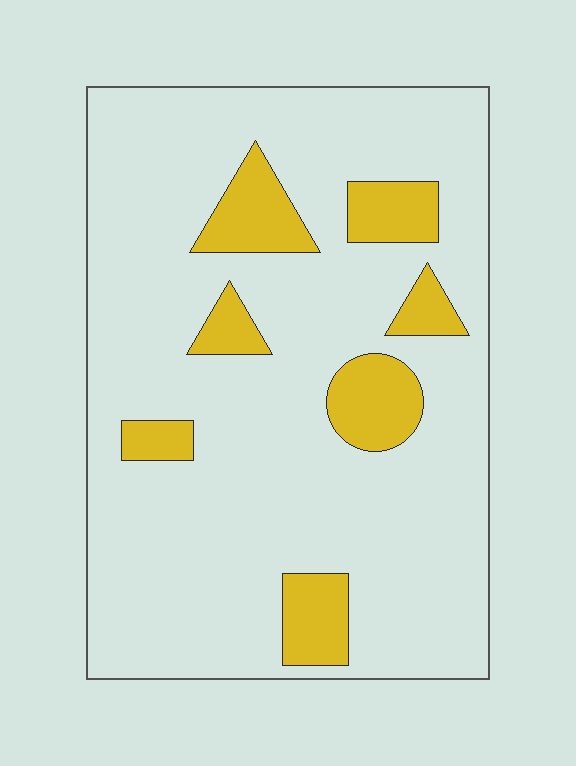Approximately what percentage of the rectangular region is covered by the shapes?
Approximately 15%.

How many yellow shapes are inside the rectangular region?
7.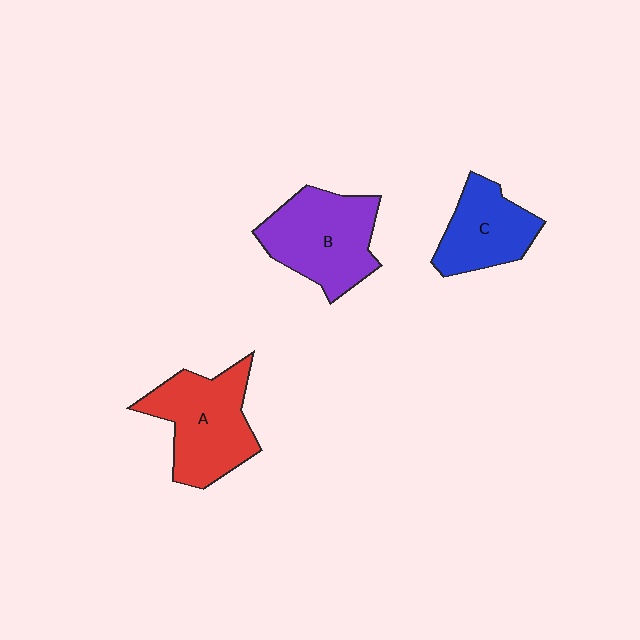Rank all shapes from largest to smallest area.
From largest to smallest: A (red), B (purple), C (blue).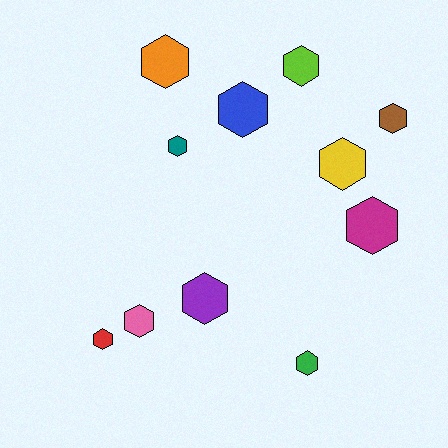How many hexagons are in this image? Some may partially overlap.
There are 11 hexagons.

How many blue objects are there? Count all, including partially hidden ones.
There is 1 blue object.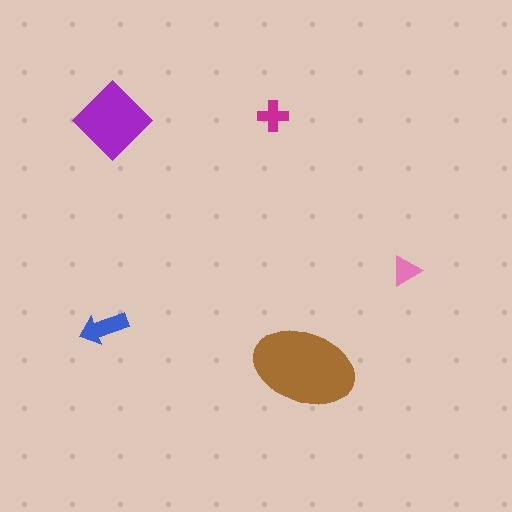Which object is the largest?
The brown ellipse.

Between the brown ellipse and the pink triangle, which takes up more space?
The brown ellipse.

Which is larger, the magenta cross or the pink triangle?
The magenta cross.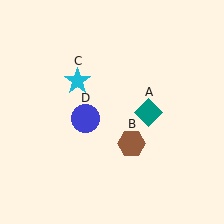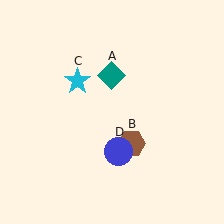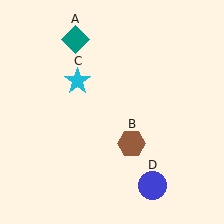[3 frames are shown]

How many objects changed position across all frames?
2 objects changed position: teal diamond (object A), blue circle (object D).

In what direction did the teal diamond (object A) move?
The teal diamond (object A) moved up and to the left.